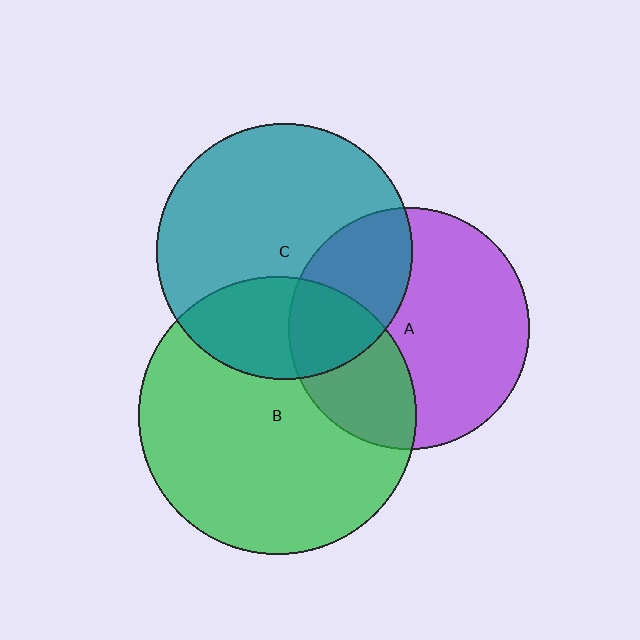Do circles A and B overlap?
Yes.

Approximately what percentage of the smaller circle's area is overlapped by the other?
Approximately 30%.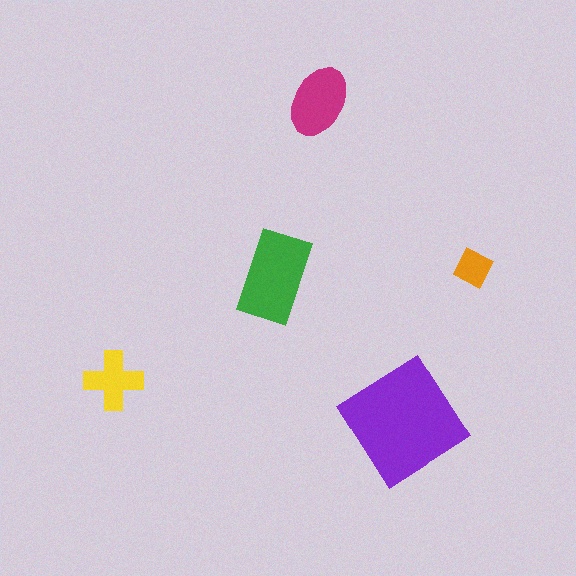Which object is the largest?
The purple diamond.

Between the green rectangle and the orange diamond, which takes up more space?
The green rectangle.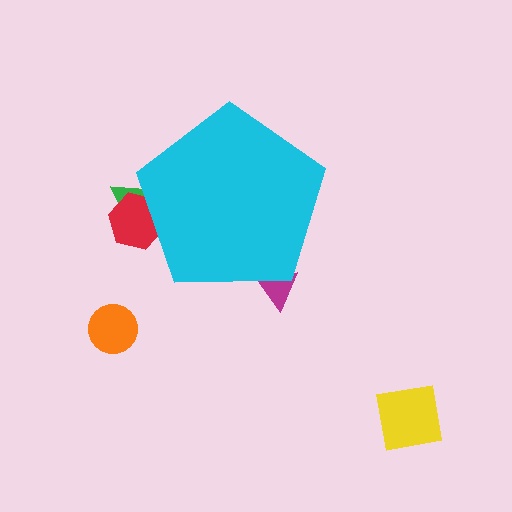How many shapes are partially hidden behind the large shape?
3 shapes are partially hidden.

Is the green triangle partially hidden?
Yes, the green triangle is partially hidden behind the cyan pentagon.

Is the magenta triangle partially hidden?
Yes, the magenta triangle is partially hidden behind the cyan pentagon.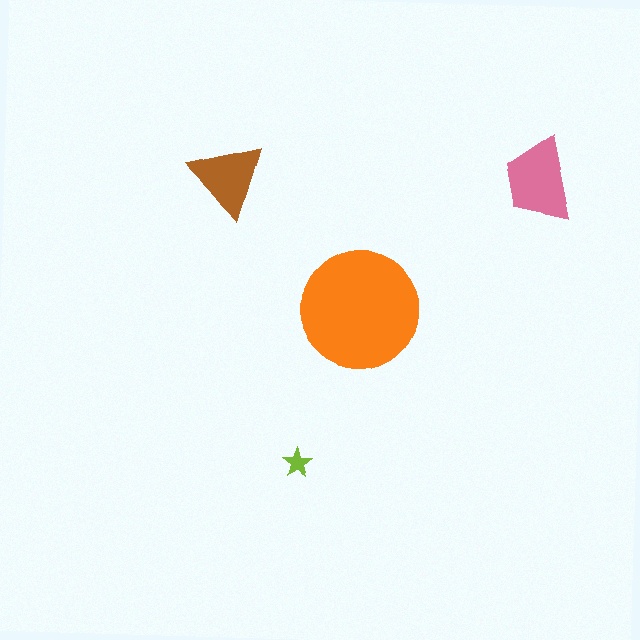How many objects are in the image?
There are 4 objects in the image.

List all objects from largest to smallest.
The orange circle, the pink trapezoid, the brown triangle, the lime star.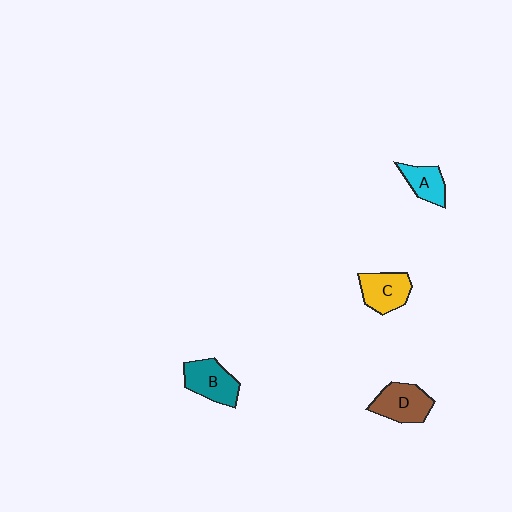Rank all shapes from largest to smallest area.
From largest to smallest: D (brown), B (teal), C (yellow), A (cyan).